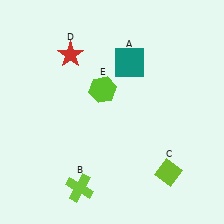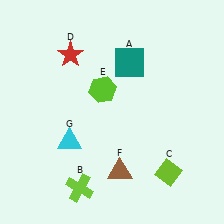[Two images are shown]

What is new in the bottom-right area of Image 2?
A brown triangle (F) was added in the bottom-right area of Image 2.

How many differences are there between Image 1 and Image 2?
There are 2 differences between the two images.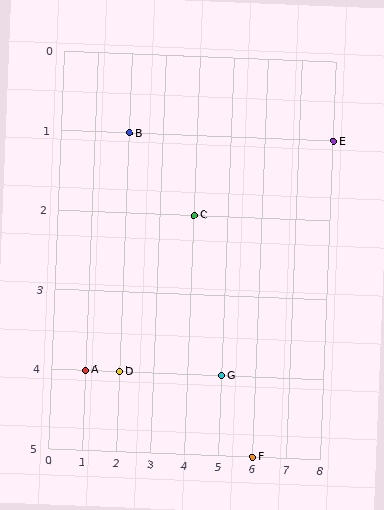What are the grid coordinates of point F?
Point F is at grid coordinates (6, 5).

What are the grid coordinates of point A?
Point A is at grid coordinates (1, 4).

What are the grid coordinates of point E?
Point E is at grid coordinates (8, 1).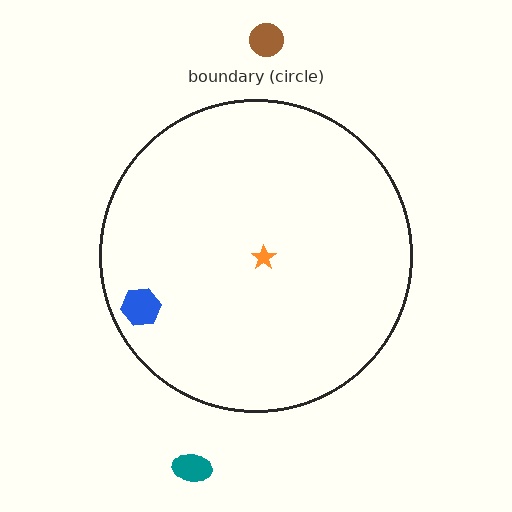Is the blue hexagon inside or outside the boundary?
Inside.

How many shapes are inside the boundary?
2 inside, 2 outside.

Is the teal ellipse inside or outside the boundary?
Outside.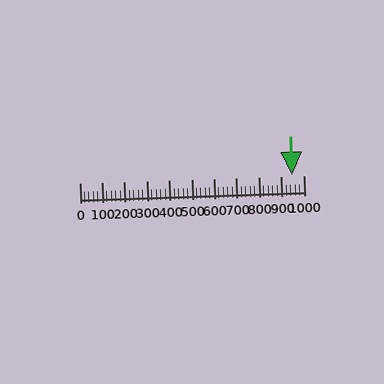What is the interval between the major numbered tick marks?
The major tick marks are spaced 100 units apart.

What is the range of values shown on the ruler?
The ruler shows values from 0 to 1000.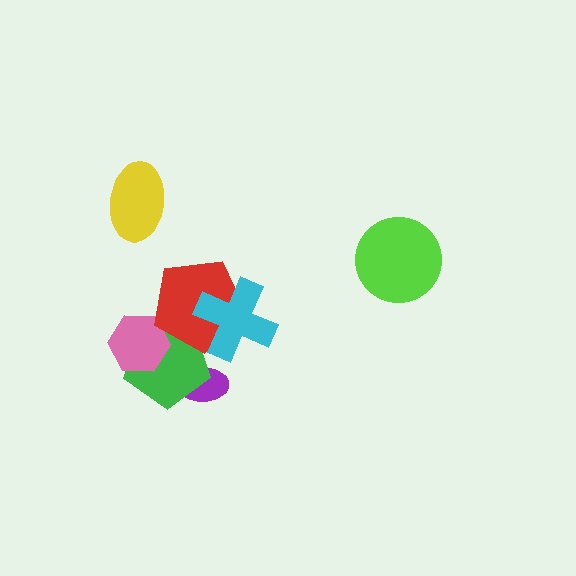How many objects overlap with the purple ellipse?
1 object overlaps with the purple ellipse.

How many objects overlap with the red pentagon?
3 objects overlap with the red pentagon.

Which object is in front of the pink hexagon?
The red pentagon is in front of the pink hexagon.